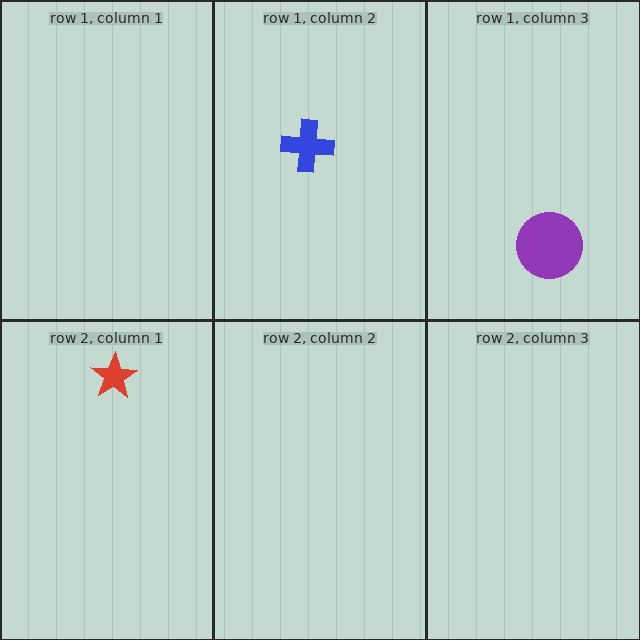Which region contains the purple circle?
The row 1, column 3 region.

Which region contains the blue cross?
The row 1, column 2 region.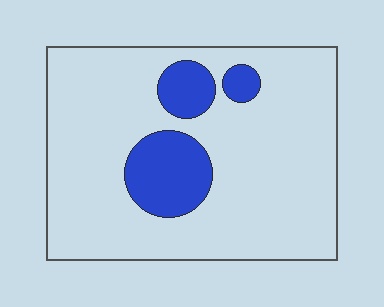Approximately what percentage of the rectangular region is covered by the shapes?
Approximately 15%.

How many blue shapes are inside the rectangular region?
3.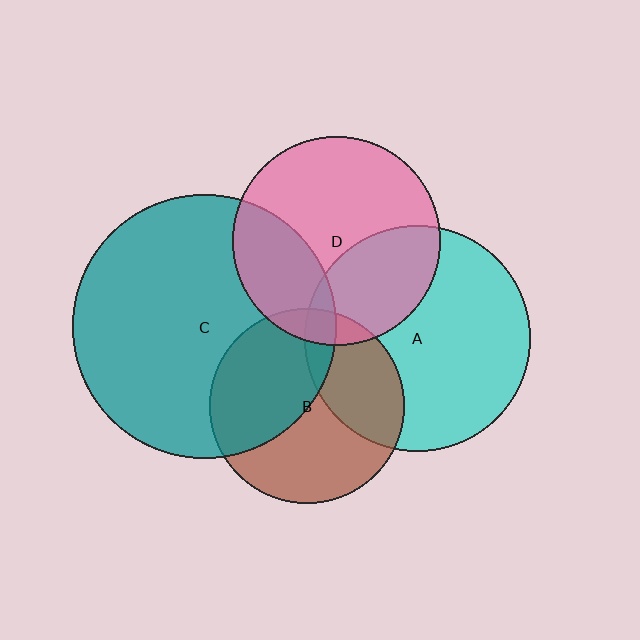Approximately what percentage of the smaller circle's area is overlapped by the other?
Approximately 30%.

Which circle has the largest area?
Circle C (teal).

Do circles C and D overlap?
Yes.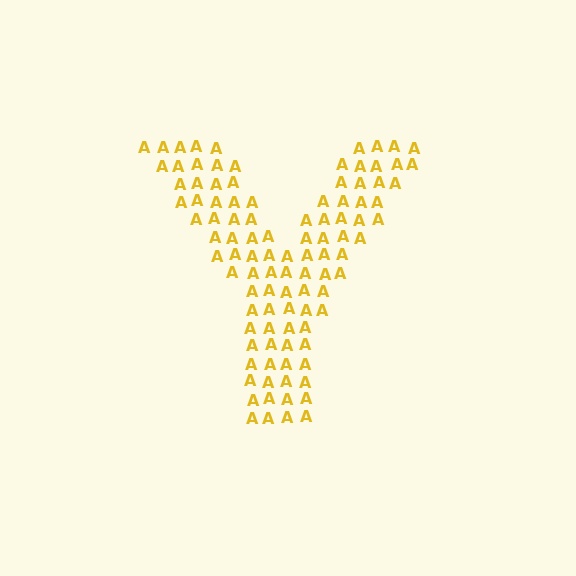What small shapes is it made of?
It is made of small letter A's.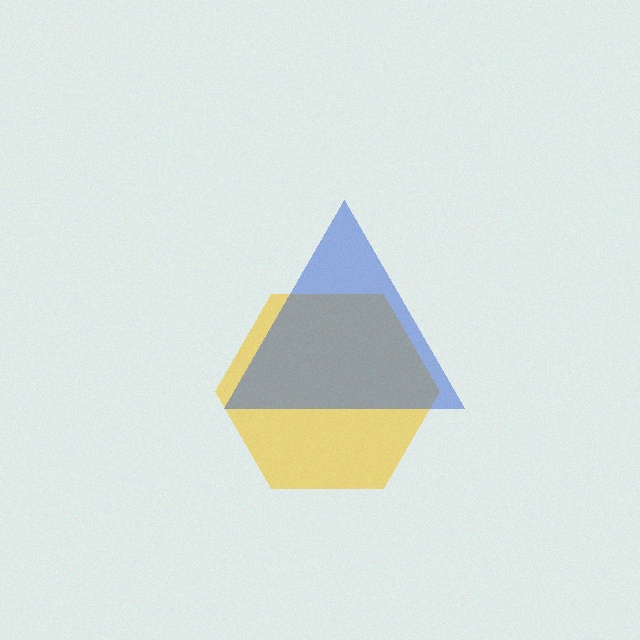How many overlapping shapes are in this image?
There are 2 overlapping shapes in the image.